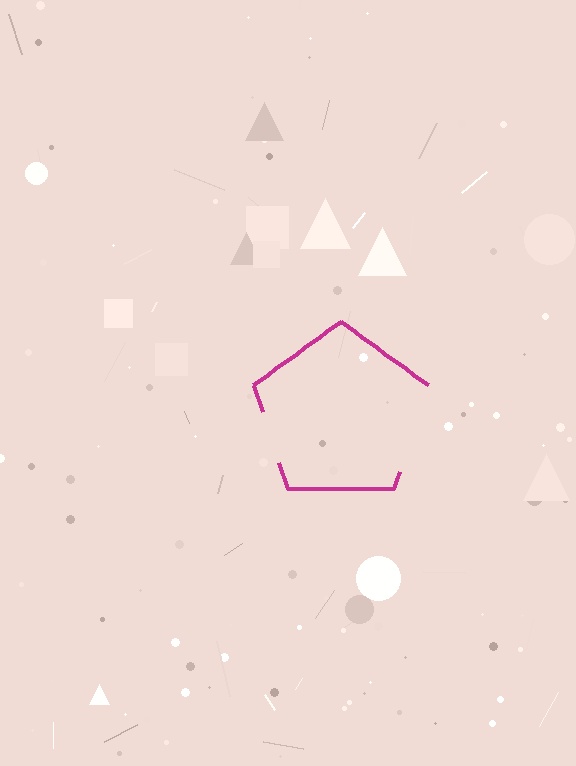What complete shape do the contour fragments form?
The contour fragments form a pentagon.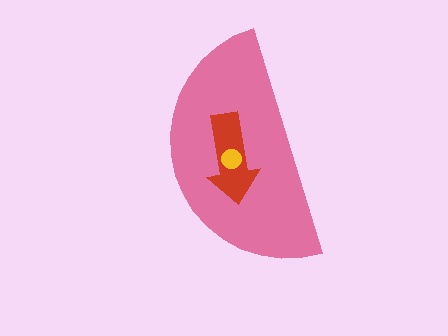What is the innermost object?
The yellow circle.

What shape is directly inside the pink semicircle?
The red arrow.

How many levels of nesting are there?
3.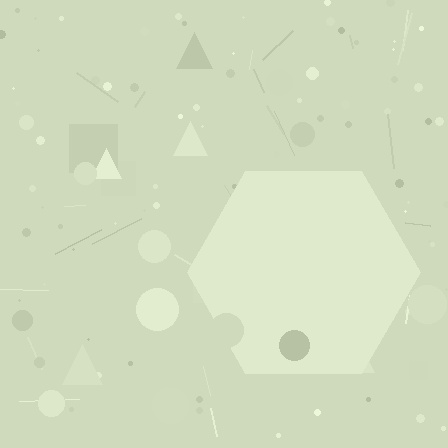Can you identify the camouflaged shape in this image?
The camouflaged shape is a hexagon.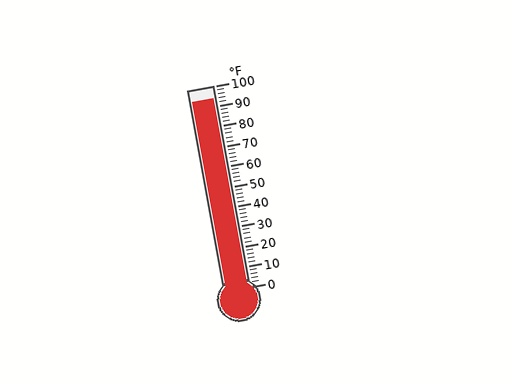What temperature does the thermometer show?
The thermometer shows approximately 94°F.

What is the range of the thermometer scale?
The thermometer scale ranges from 0°F to 100°F.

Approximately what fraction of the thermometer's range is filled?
The thermometer is filled to approximately 95% of its range.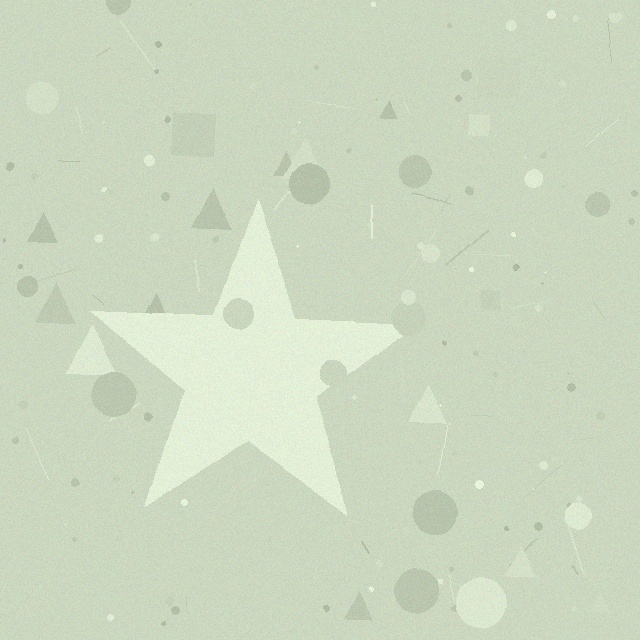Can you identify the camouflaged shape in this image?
The camouflaged shape is a star.